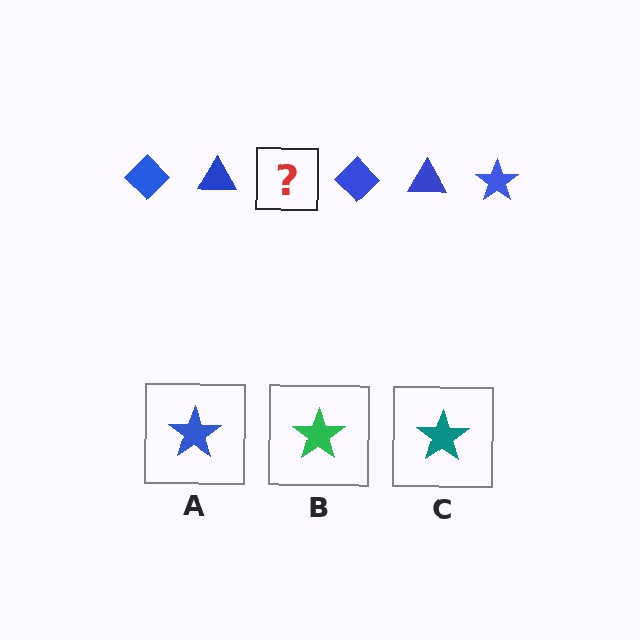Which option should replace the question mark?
Option A.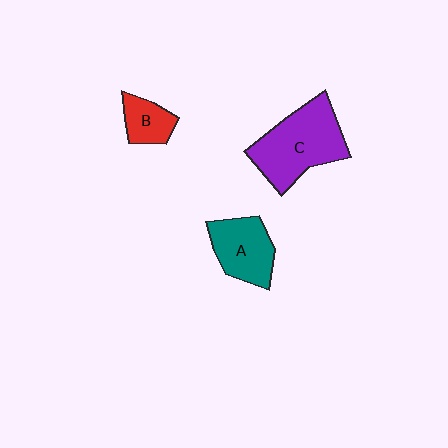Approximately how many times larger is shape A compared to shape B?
Approximately 1.7 times.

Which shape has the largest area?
Shape C (purple).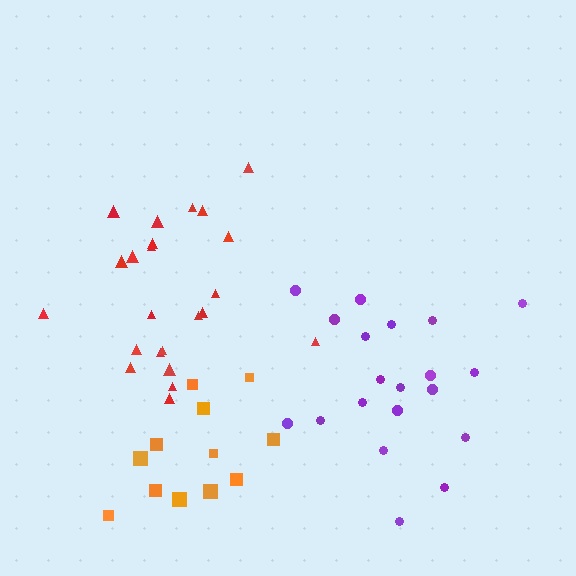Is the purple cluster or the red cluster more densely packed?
Red.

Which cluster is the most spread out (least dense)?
Purple.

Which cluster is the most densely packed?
Red.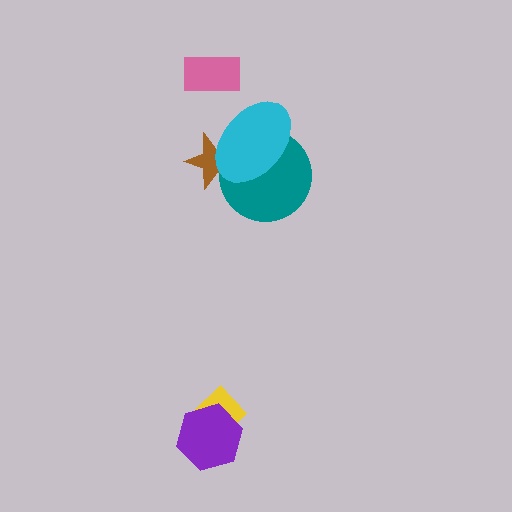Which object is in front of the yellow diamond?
The purple hexagon is in front of the yellow diamond.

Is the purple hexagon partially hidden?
No, no other shape covers it.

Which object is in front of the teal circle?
The cyan ellipse is in front of the teal circle.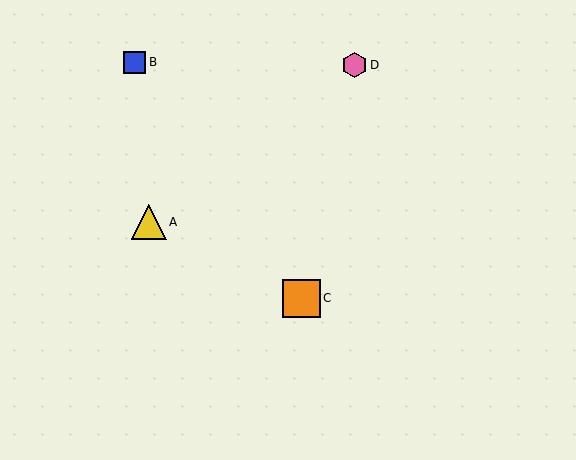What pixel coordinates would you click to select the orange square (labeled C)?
Click at (301, 298) to select the orange square C.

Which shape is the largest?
The orange square (labeled C) is the largest.